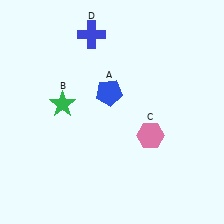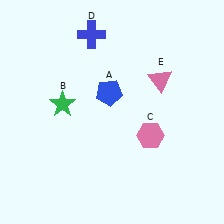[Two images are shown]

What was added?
A pink triangle (E) was added in Image 2.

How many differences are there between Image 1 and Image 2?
There is 1 difference between the two images.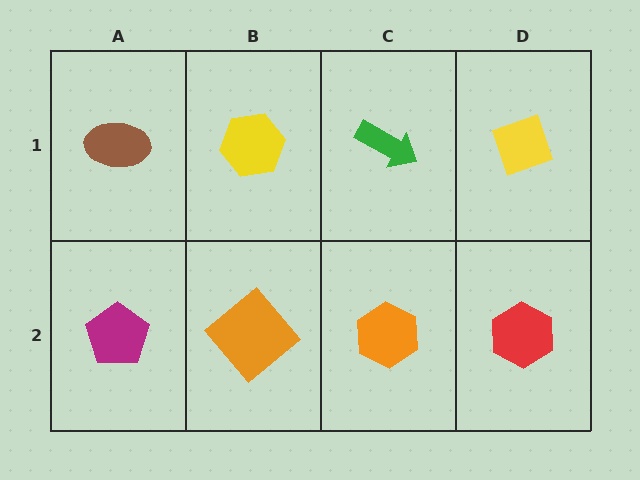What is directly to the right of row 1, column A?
A yellow hexagon.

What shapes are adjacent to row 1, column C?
An orange hexagon (row 2, column C), a yellow hexagon (row 1, column B), a yellow diamond (row 1, column D).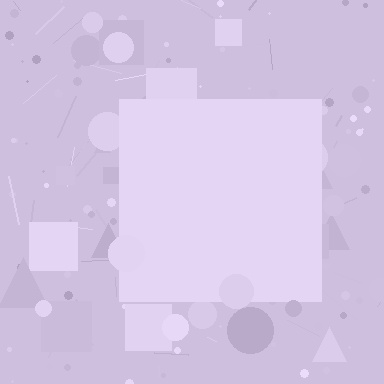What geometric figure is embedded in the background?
A square is embedded in the background.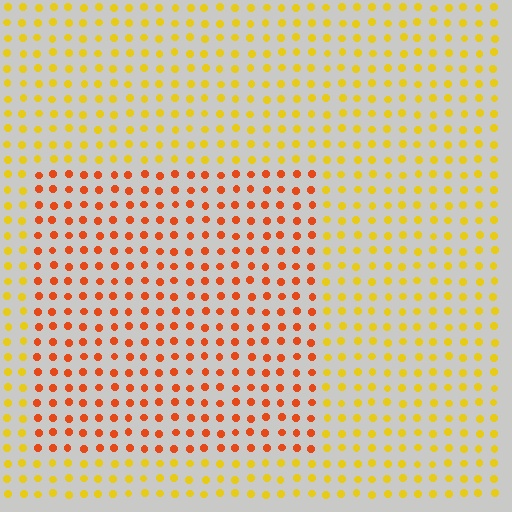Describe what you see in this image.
The image is filled with small yellow elements in a uniform arrangement. A rectangle-shaped region is visible where the elements are tinted to a slightly different hue, forming a subtle color boundary.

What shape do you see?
I see a rectangle.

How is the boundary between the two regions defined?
The boundary is defined purely by a slight shift in hue (about 38 degrees). Spacing, size, and orientation are identical on both sides.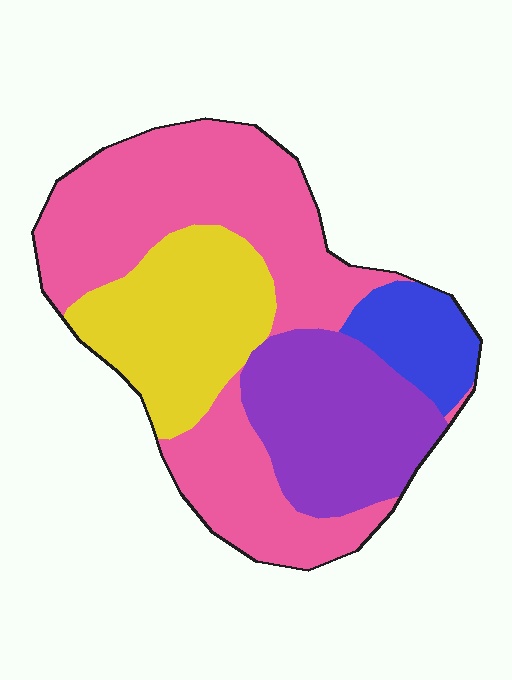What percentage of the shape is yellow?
Yellow covers roughly 20% of the shape.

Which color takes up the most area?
Pink, at roughly 45%.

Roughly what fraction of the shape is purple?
Purple covers around 20% of the shape.